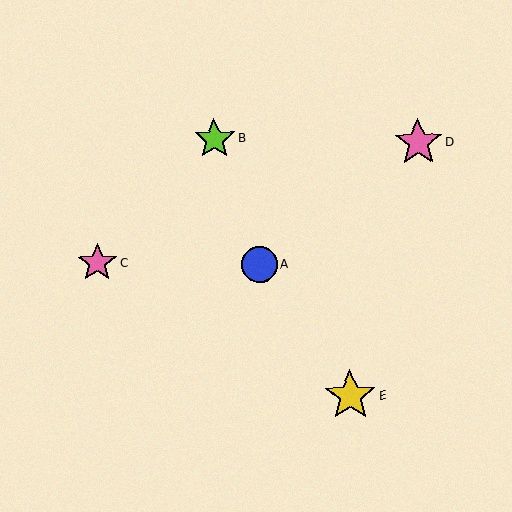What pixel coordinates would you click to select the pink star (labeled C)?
Click at (97, 263) to select the pink star C.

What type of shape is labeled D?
Shape D is a pink star.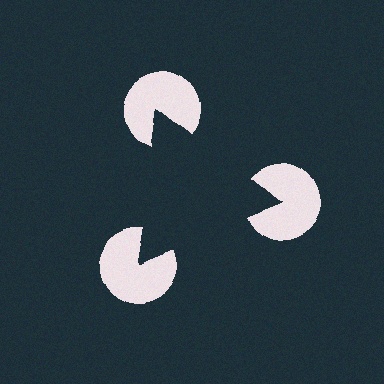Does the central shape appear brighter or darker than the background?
It typically appears slightly darker than the background, even though no actual brightness change is drawn.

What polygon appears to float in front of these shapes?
An illusory triangle — its edges are inferred from the aligned wedge cuts in the pac-man discs, not physically drawn.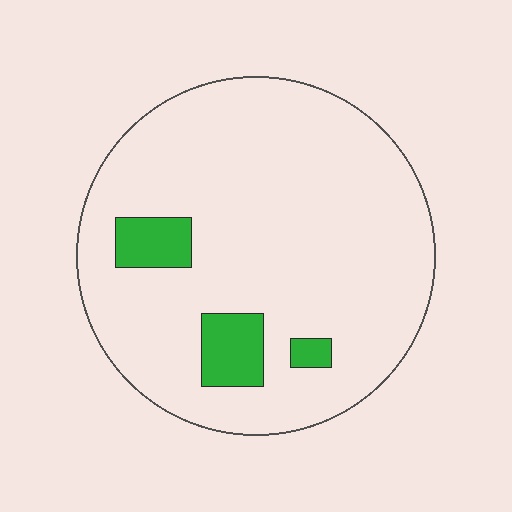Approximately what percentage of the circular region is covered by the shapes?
Approximately 10%.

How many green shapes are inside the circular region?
3.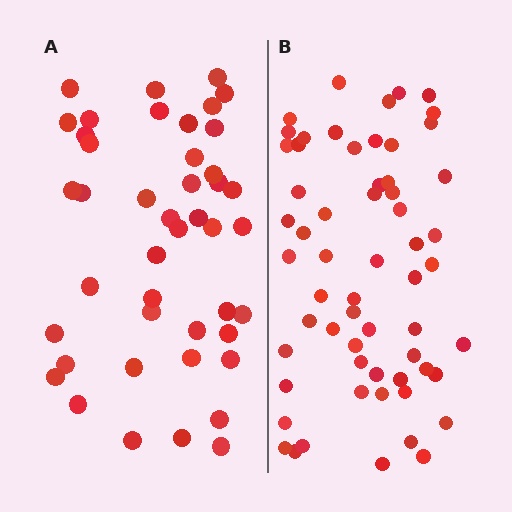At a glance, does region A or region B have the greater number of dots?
Region B (the right region) has more dots.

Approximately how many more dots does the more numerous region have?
Region B has approximately 15 more dots than region A.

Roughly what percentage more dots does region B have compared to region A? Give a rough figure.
About 35% more.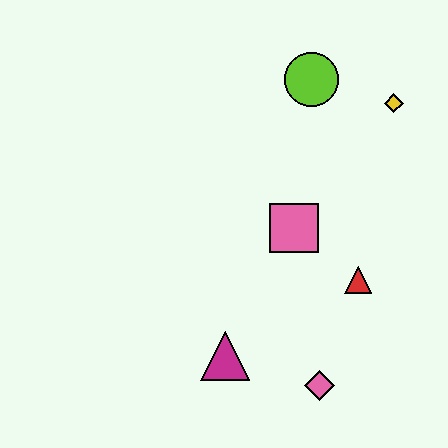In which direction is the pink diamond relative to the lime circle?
The pink diamond is below the lime circle.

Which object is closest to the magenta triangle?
The pink diamond is closest to the magenta triangle.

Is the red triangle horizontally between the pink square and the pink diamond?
No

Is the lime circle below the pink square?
No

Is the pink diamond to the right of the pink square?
Yes